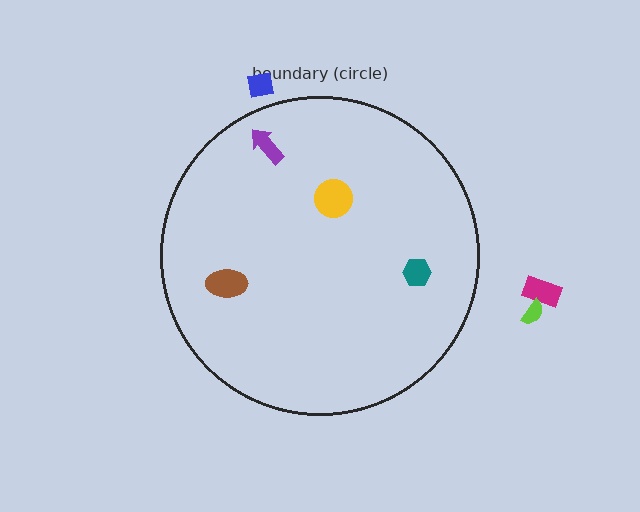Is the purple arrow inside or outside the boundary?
Inside.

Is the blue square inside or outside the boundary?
Outside.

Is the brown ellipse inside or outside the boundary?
Inside.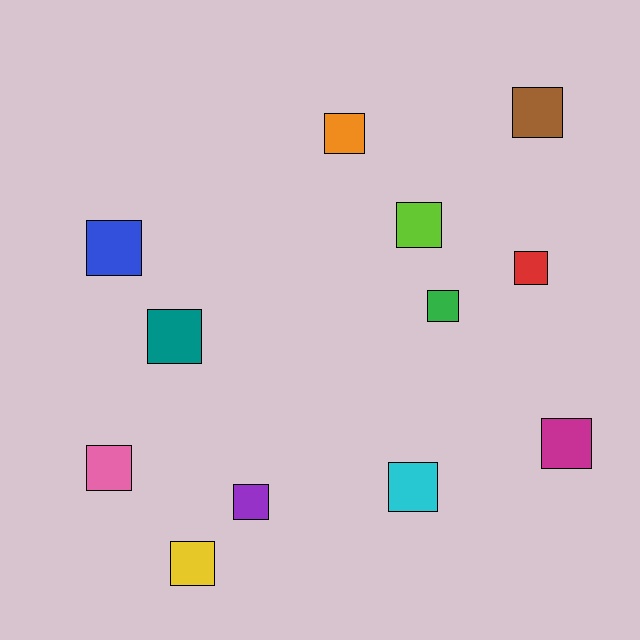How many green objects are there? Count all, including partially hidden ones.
There is 1 green object.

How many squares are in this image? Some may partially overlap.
There are 12 squares.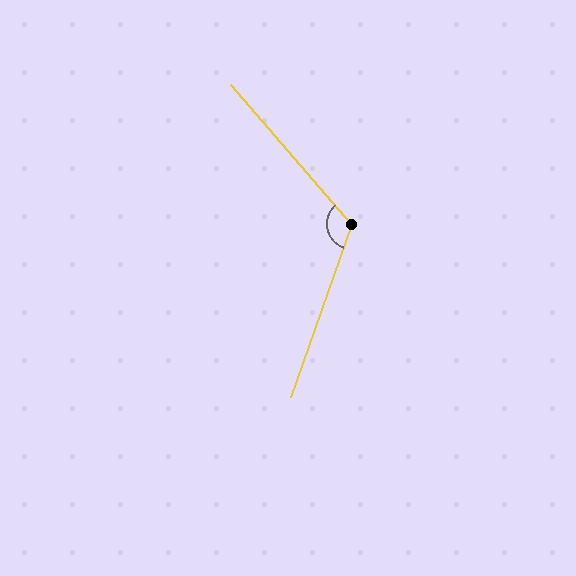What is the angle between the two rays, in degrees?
Approximately 120 degrees.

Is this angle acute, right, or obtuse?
It is obtuse.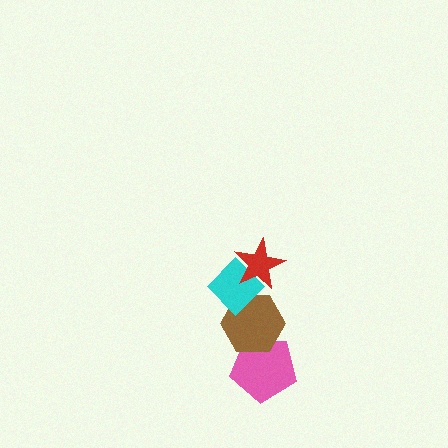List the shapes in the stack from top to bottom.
From top to bottom: the red star, the cyan diamond, the brown hexagon, the pink pentagon.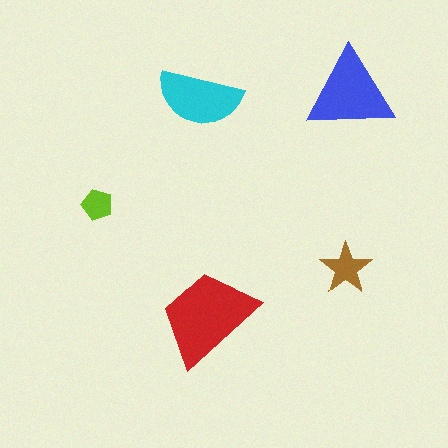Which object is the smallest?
The lime pentagon.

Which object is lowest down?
The red trapezoid is bottommost.